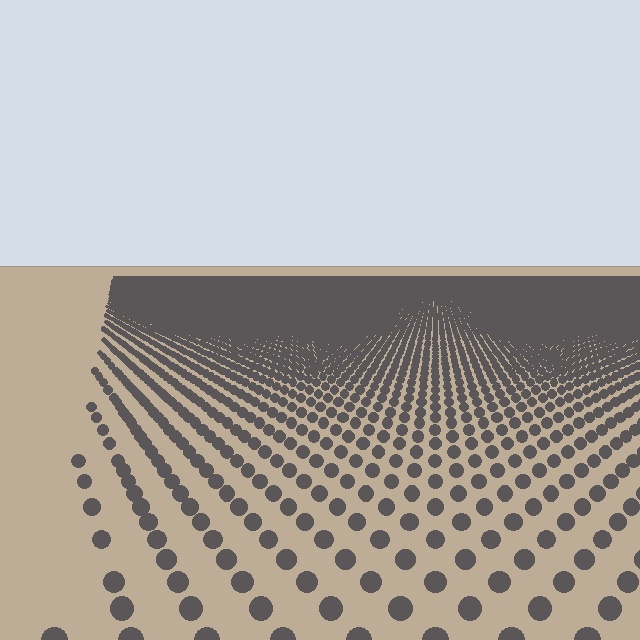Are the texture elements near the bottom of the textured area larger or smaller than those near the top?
Larger. Near the bottom, elements are closer to the viewer and appear at a bigger on-screen size.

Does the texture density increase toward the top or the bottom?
Density increases toward the top.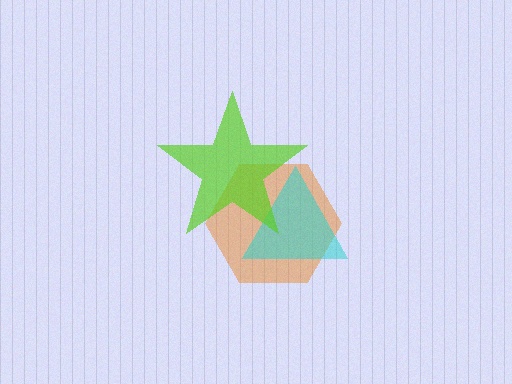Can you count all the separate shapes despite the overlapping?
Yes, there are 3 separate shapes.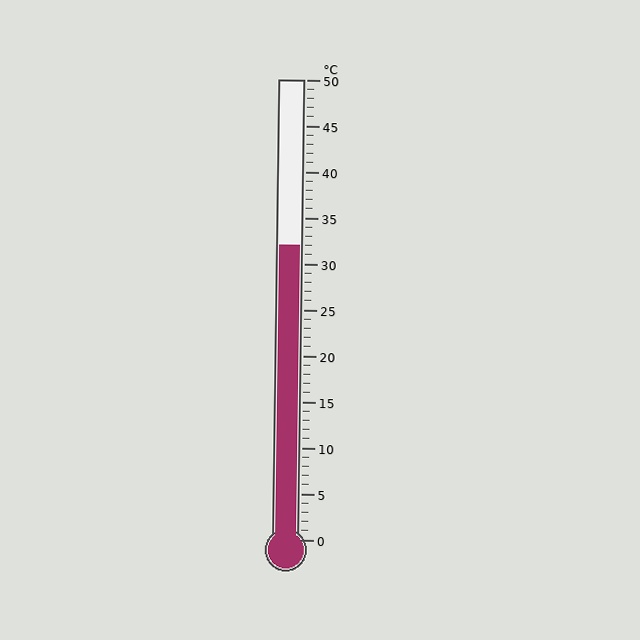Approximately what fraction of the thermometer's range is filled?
The thermometer is filled to approximately 65% of its range.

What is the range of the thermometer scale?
The thermometer scale ranges from 0°C to 50°C.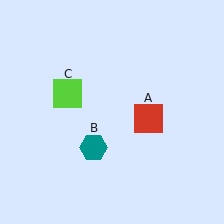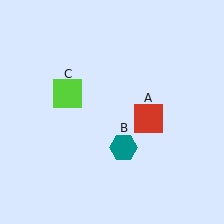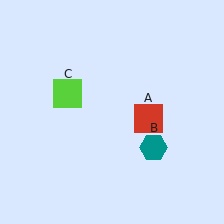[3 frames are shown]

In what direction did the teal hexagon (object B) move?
The teal hexagon (object B) moved right.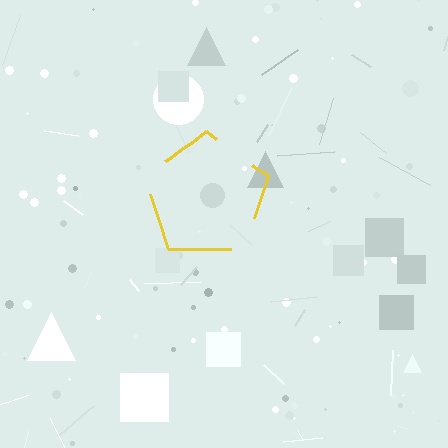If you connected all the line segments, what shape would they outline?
They would outline a pentagon.